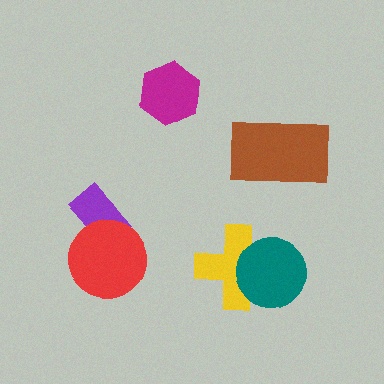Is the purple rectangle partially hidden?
Yes, it is partially covered by another shape.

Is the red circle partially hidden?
No, no other shape covers it.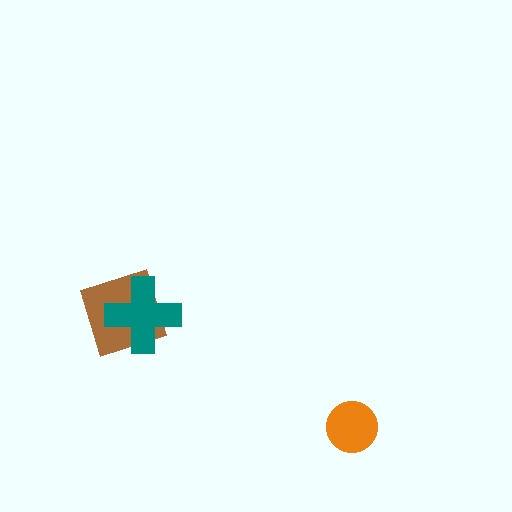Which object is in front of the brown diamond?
The teal cross is in front of the brown diamond.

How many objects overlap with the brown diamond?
1 object overlaps with the brown diamond.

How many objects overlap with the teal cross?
1 object overlaps with the teal cross.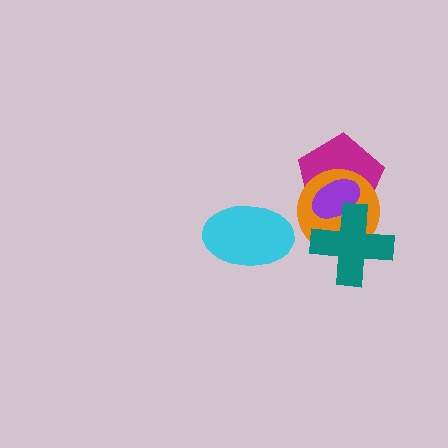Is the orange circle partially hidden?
Yes, it is partially covered by another shape.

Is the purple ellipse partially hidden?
Yes, it is partially covered by another shape.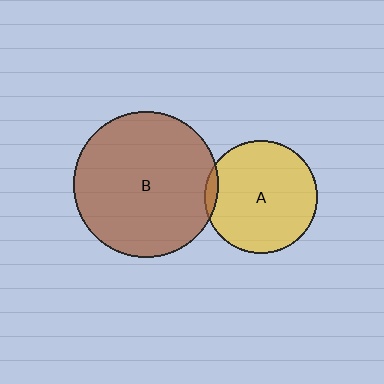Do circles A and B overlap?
Yes.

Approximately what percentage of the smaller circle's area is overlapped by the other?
Approximately 5%.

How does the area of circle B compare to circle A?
Approximately 1.7 times.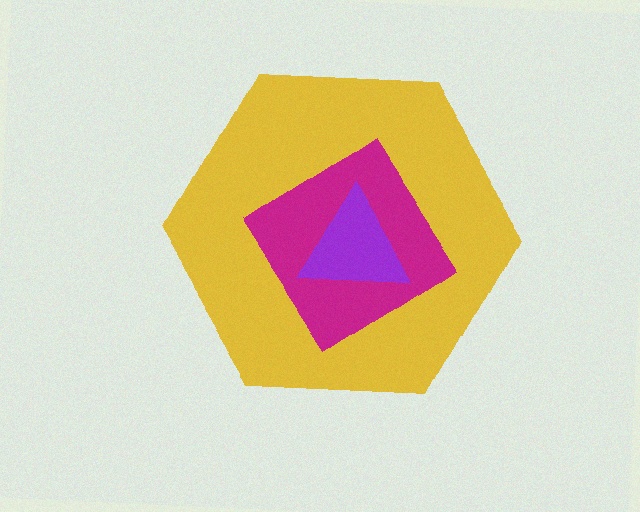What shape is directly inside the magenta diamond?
The purple triangle.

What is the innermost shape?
The purple triangle.